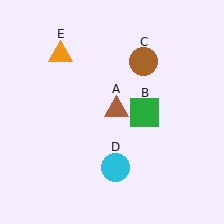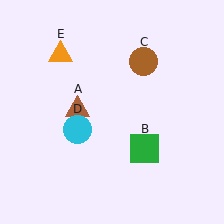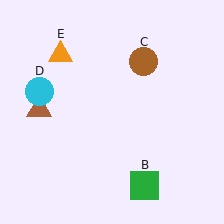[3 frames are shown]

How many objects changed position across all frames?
3 objects changed position: brown triangle (object A), green square (object B), cyan circle (object D).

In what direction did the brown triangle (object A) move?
The brown triangle (object A) moved left.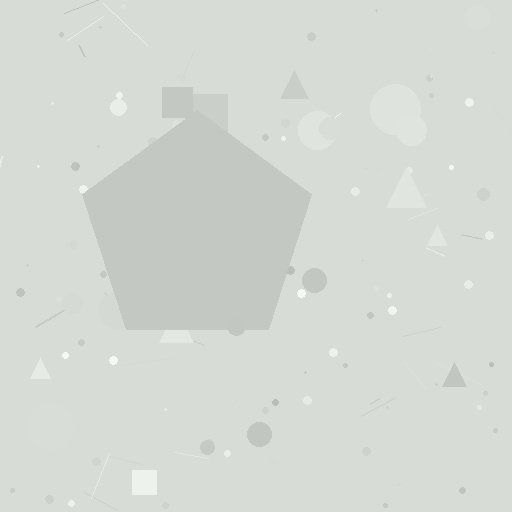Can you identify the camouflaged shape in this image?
The camouflaged shape is a pentagon.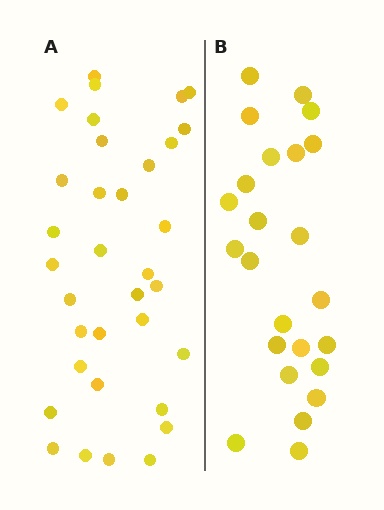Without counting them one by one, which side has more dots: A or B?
Region A (the left region) has more dots.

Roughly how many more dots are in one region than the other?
Region A has roughly 10 or so more dots than region B.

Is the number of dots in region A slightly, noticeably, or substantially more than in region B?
Region A has noticeably more, but not dramatically so. The ratio is roughly 1.4 to 1.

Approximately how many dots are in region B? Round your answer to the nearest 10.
About 20 dots. (The exact count is 24, which rounds to 20.)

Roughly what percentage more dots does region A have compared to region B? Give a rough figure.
About 40% more.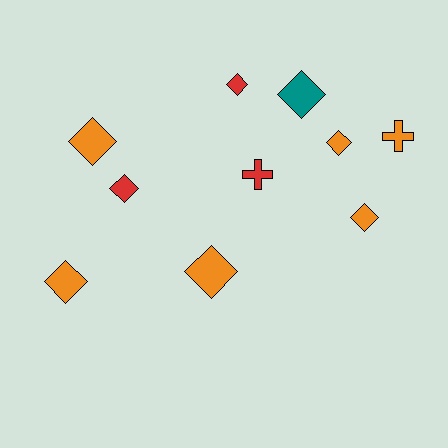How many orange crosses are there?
There is 1 orange cross.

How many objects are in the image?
There are 10 objects.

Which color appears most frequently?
Orange, with 6 objects.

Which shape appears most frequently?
Diamond, with 8 objects.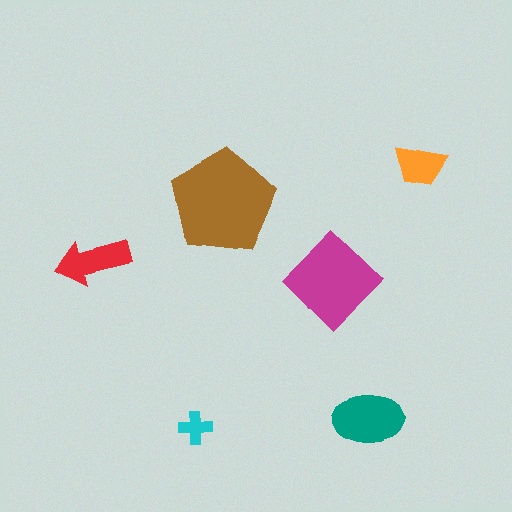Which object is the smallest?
The cyan cross.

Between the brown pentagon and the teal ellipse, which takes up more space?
The brown pentagon.